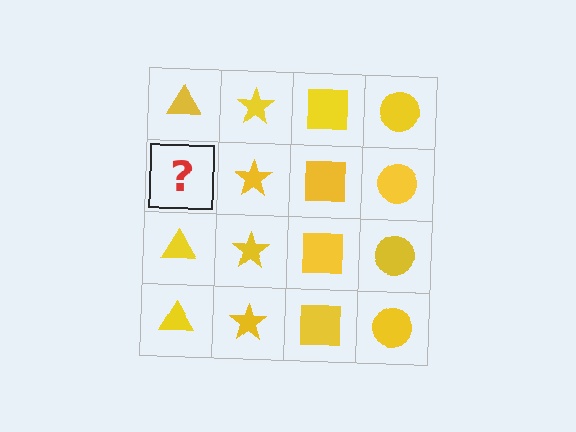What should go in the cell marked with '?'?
The missing cell should contain a yellow triangle.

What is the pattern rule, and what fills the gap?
The rule is that each column has a consistent shape. The gap should be filled with a yellow triangle.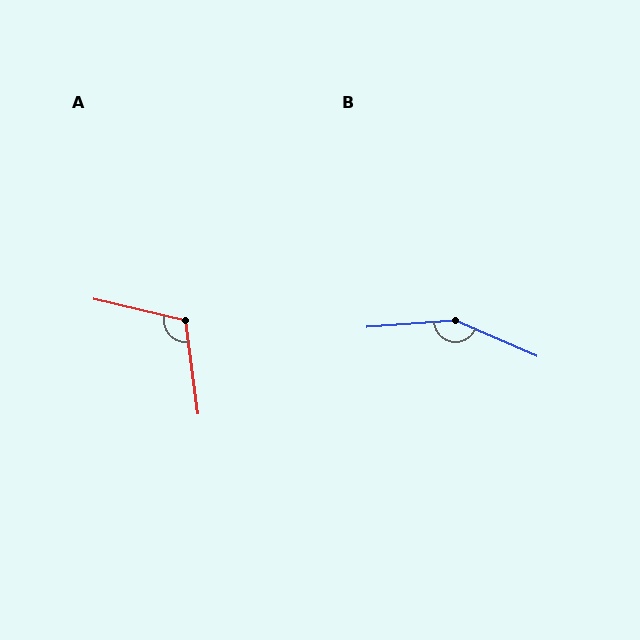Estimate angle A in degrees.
Approximately 111 degrees.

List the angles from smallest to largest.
A (111°), B (152°).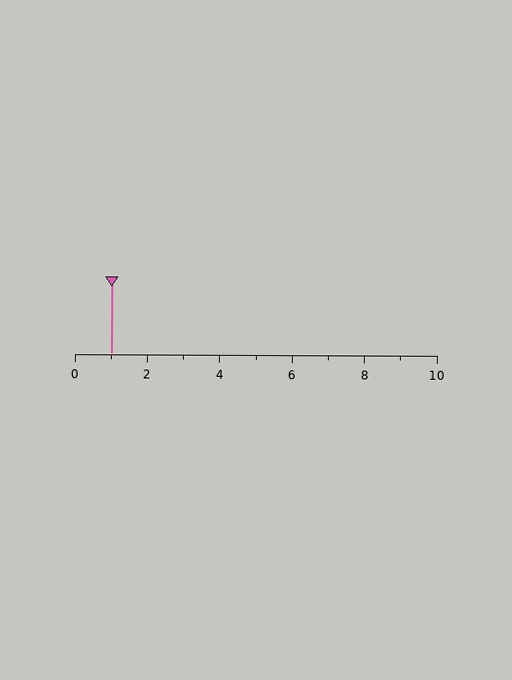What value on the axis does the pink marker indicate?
The marker indicates approximately 1.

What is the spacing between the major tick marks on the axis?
The major ticks are spaced 2 apart.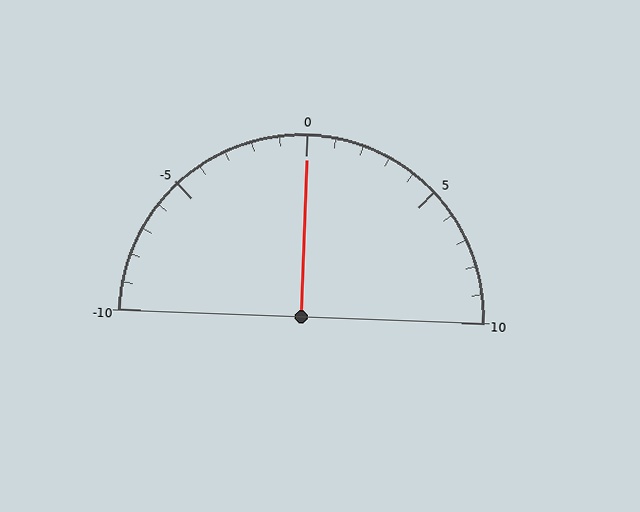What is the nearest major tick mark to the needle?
The nearest major tick mark is 0.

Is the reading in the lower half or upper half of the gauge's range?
The reading is in the upper half of the range (-10 to 10).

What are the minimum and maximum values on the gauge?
The gauge ranges from -10 to 10.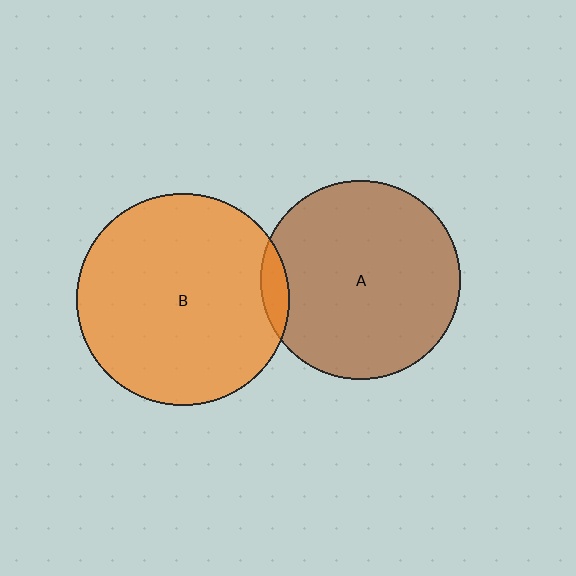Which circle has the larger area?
Circle B (orange).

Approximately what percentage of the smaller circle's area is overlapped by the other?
Approximately 5%.